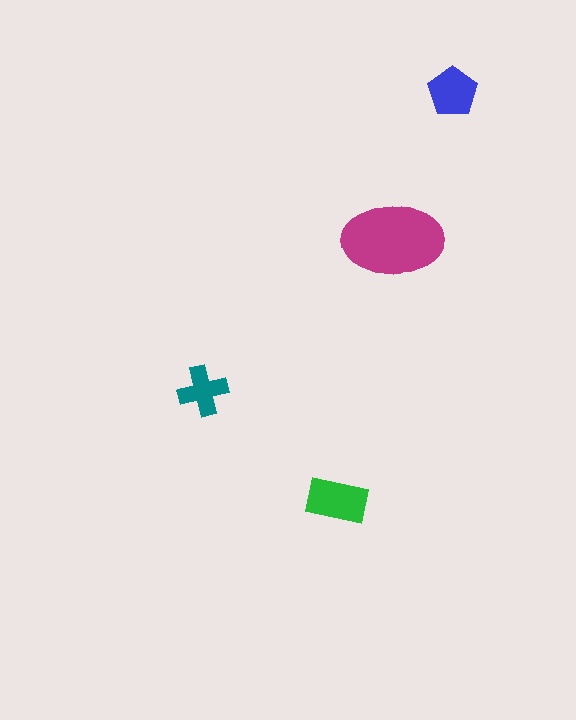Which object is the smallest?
The teal cross.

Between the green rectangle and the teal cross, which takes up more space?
The green rectangle.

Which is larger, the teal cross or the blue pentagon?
The blue pentagon.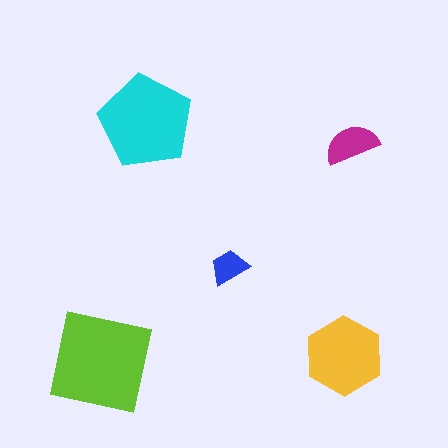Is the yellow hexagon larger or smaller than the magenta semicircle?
Larger.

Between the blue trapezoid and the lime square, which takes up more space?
The lime square.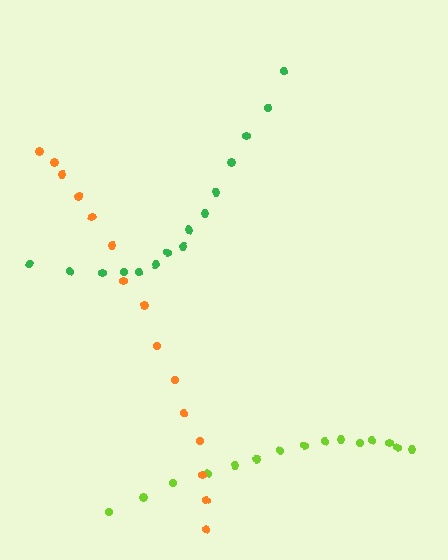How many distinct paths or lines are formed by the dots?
There are 3 distinct paths.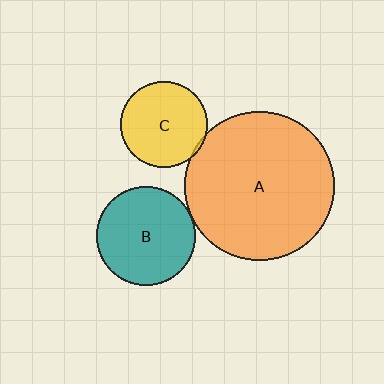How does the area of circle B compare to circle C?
Approximately 1.3 times.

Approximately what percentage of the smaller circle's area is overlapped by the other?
Approximately 5%.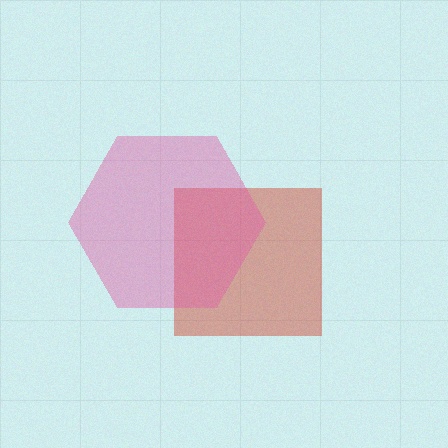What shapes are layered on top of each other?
The layered shapes are: a red square, a pink hexagon.